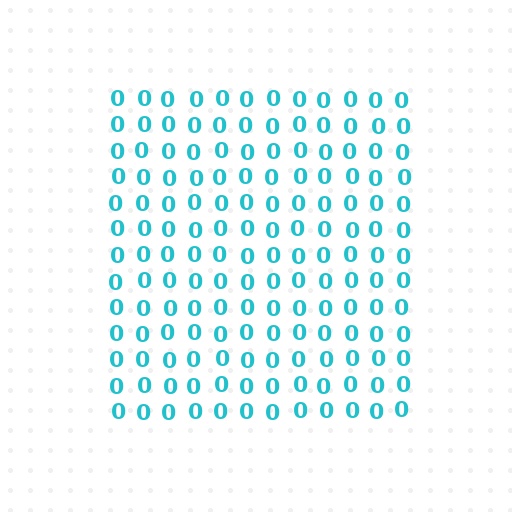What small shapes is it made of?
It is made of small digit 0's.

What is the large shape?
The large shape is a square.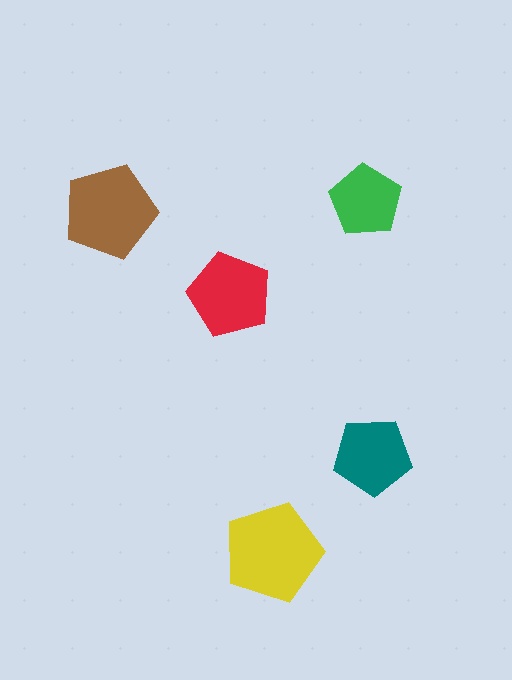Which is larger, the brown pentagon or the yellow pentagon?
The yellow one.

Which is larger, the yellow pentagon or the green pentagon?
The yellow one.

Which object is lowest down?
The yellow pentagon is bottommost.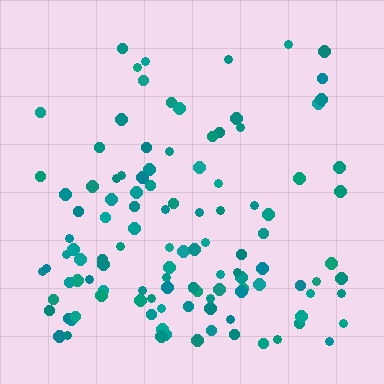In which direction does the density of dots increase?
From top to bottom, with the bottom side densest.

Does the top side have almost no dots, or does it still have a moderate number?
Still a moderate number, just noticeably fewer than the bottom.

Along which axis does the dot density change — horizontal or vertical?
Vertical.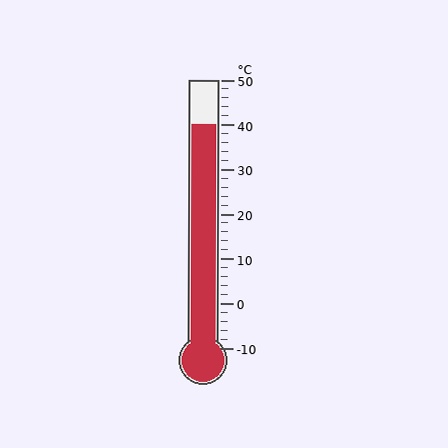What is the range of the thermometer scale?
The thermometer scale ranges from -10°C to 50°C.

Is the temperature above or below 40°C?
The temperature is at 40°C.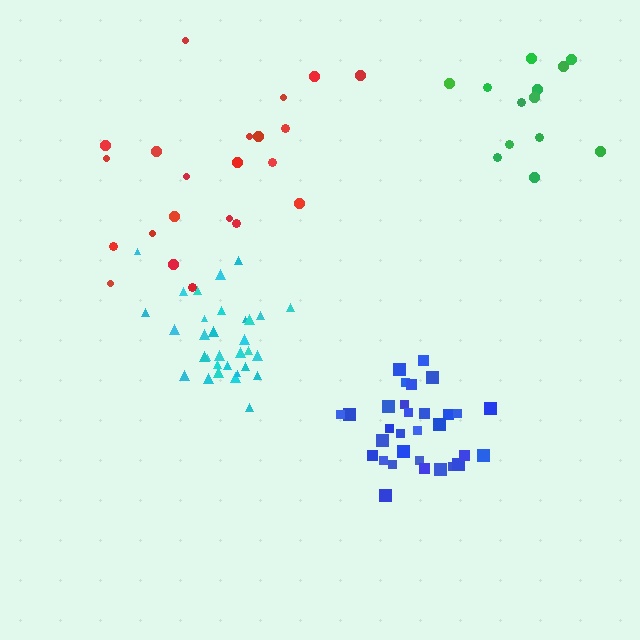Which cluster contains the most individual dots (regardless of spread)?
Cyan (32).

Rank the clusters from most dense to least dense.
cyan, blue, green, red.